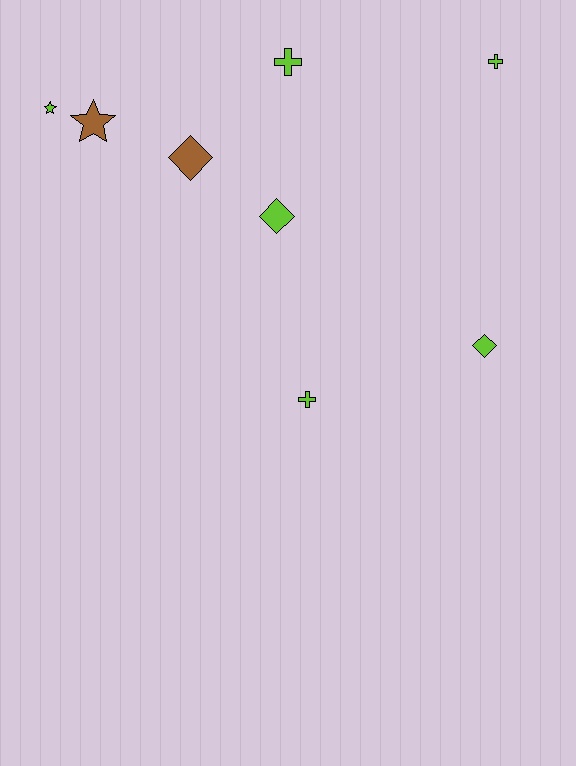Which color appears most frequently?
Lime, with 6 objects.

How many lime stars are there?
There is 1 lime star.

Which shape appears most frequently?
Diamond, with 3 objects.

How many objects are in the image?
There are 8 objects.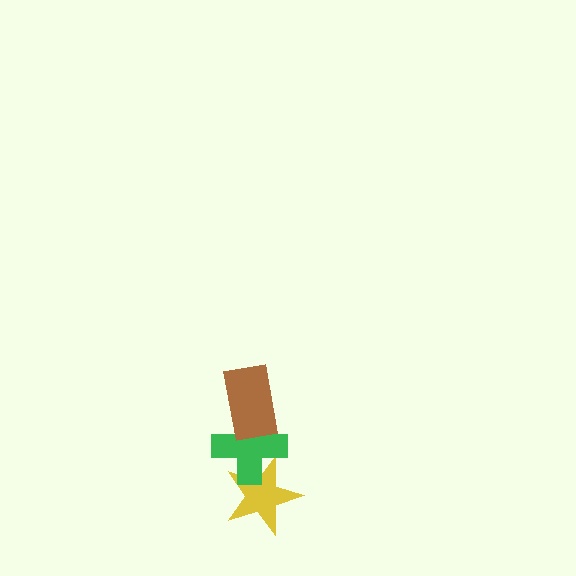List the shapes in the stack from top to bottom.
From top to bottom: the brown rectangle, the green cross, the yellow star.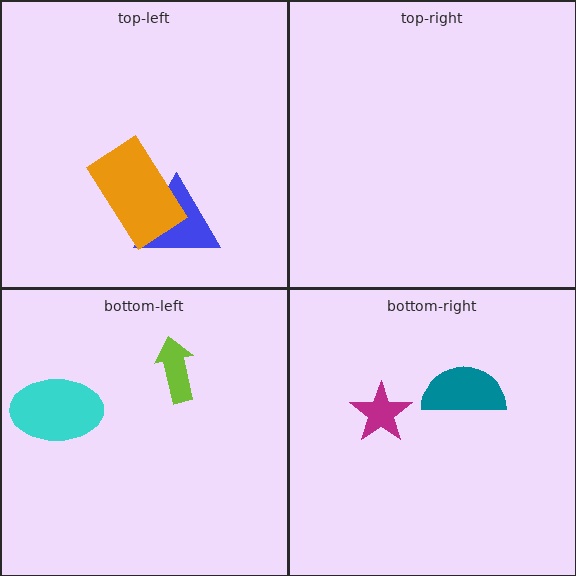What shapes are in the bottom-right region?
The teal semicircle, the magenta star.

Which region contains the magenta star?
The bottom-right region.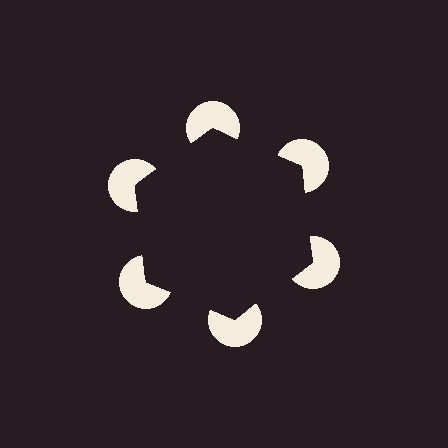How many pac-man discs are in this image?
There are 6 — one at each vertex of the illusory hexagon.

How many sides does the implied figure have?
6 sides.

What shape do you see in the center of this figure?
An illusory hexagon — its edges are inferred from the aligned wedge cuts in the pac-man discs, not physically drawn.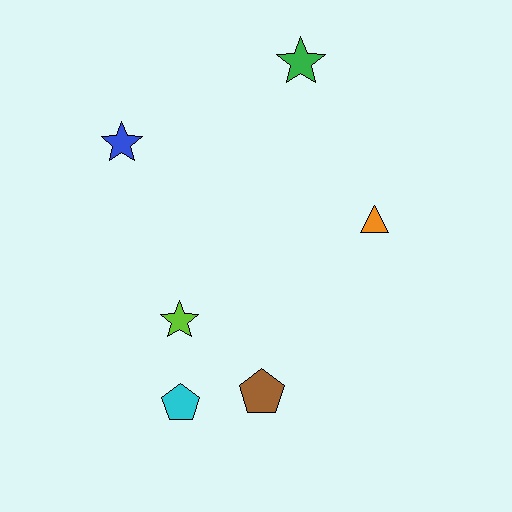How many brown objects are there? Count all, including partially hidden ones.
There is 1 brown object.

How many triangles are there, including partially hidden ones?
There is 1 triangle.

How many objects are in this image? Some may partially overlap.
There are 6 objects.